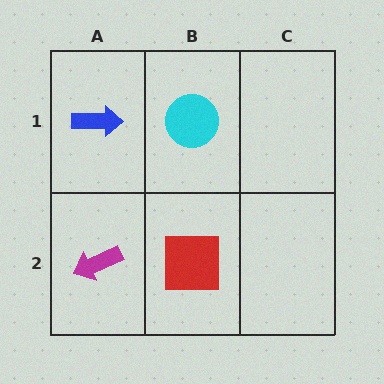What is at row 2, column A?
A magenta arrow.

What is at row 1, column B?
A cyan circle.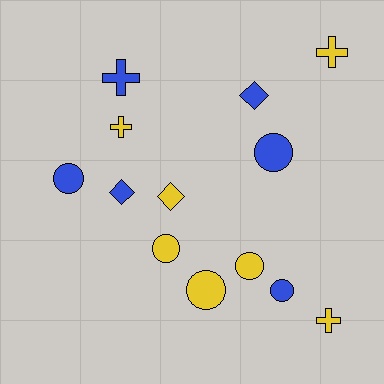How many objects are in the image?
There are 13 objects.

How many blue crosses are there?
There is 1 blue cross.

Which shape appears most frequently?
Circle, with 6 objects.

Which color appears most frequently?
Yellow, with 7 objects.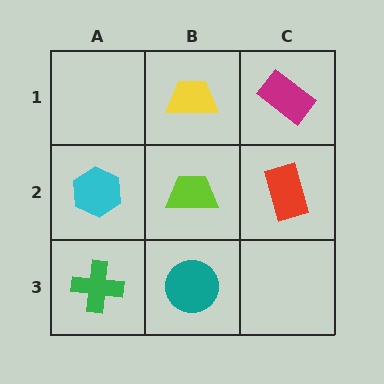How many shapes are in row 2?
3 shapes.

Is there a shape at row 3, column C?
No, that cell is empty.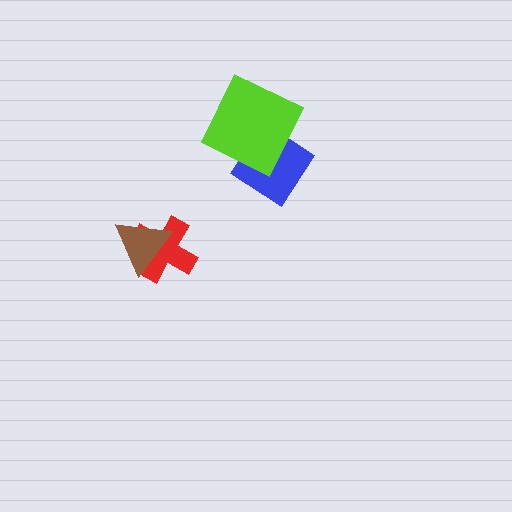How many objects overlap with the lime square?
1 object overlaps with the lime square.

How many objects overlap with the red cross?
1 object overlaps with the red cross.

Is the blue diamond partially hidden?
Yes, it is partially covered by another shape.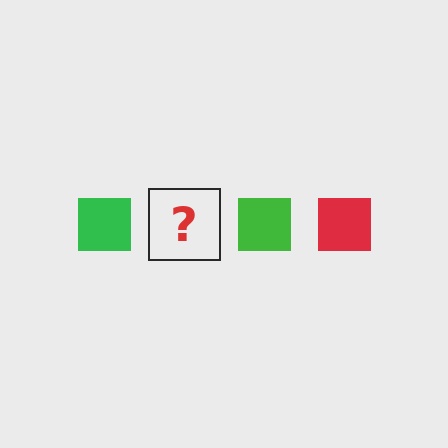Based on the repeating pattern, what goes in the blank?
The blank should be a red square.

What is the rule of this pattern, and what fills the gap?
The rule is that the pattern cycles through green, red squares. The gap should be filled with a red square.